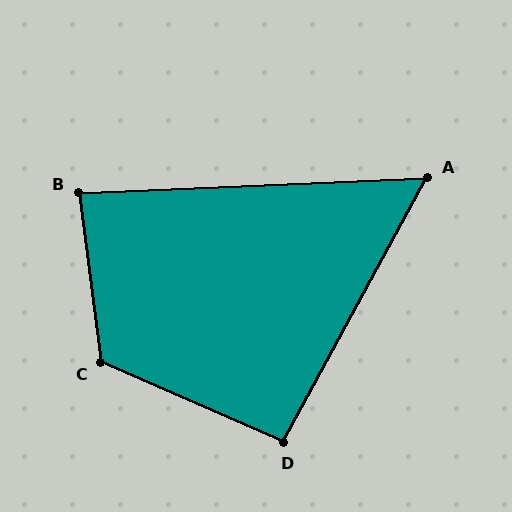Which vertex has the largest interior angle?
C, at approximately 121 degrees.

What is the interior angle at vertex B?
Approximately 85 degrees (acute).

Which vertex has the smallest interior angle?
A, at approximately 59 degrees.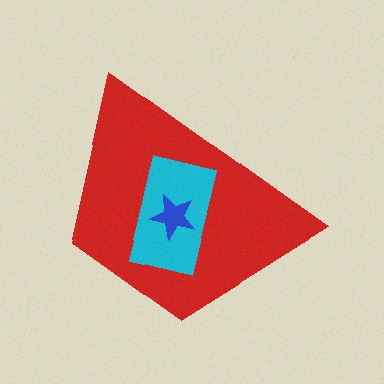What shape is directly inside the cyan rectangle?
The blue star.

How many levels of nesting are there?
3.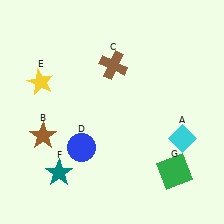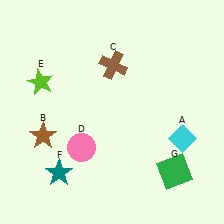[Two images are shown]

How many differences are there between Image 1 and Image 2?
There are 2 differences between the two images.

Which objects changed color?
D changed from blue to pink. E changed from yellow to lime.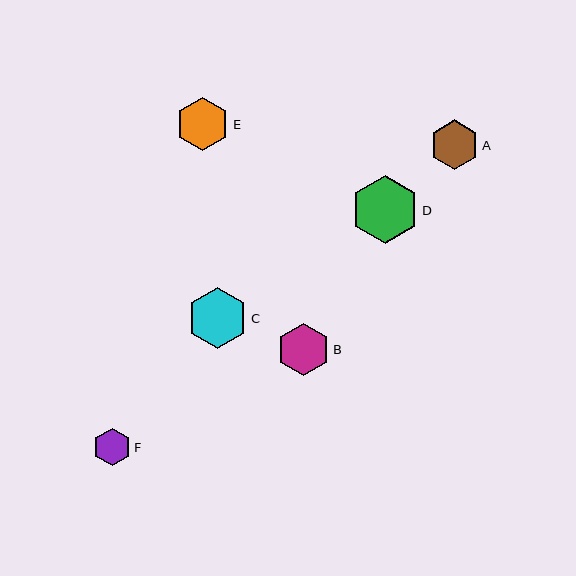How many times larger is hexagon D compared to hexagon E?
Hexagon D is approximately 1.3 times the size of hexagon E.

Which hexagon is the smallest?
Hexagon F is the smallest with a size of approximately 37 pixels.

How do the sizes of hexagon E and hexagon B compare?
Hexagon E and hexagon B are approximately the same size.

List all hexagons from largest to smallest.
From largest to smallest: D, C, E, B, A, F.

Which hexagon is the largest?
Hexagon D is the largest with a size of approximately 68 pixels.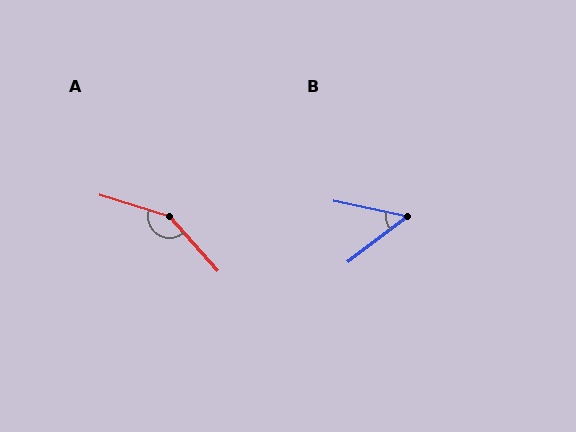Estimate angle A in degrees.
Approximately 149 degrees.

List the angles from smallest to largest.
B (49°), A (149°).